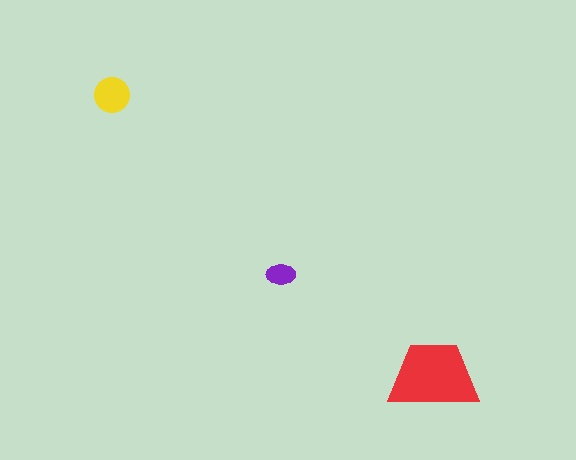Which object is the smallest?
The purple ellipse.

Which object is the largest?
The red trapezoid.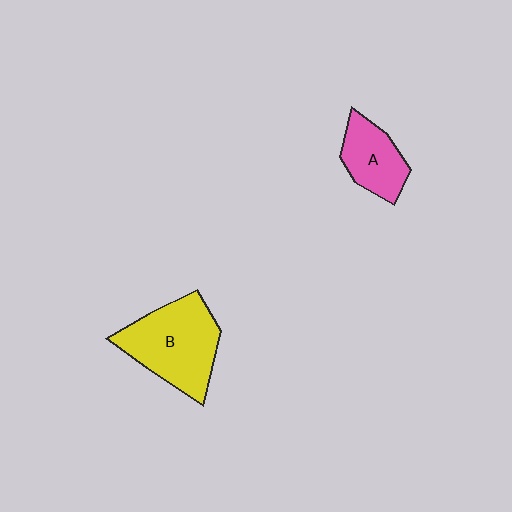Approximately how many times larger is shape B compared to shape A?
Approximately 1.8 times.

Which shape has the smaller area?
Shape A (pink).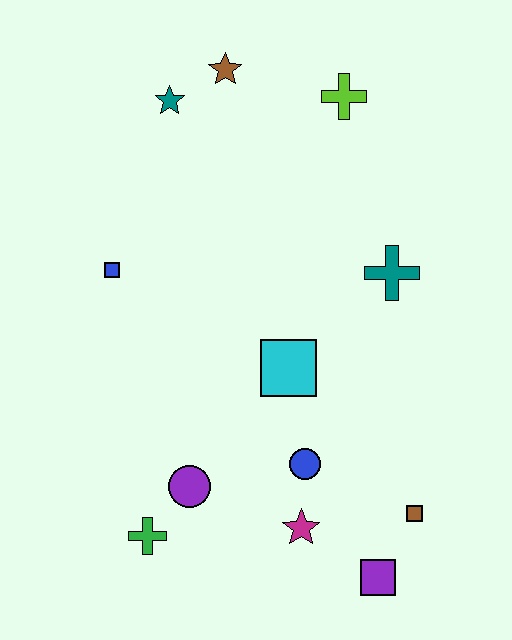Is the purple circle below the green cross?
No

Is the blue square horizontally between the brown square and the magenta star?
No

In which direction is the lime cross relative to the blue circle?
The lime cross is above the blue circle.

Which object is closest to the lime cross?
The brown star is closest to the lime cross.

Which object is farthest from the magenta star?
The brown star is farthest from the magenta star.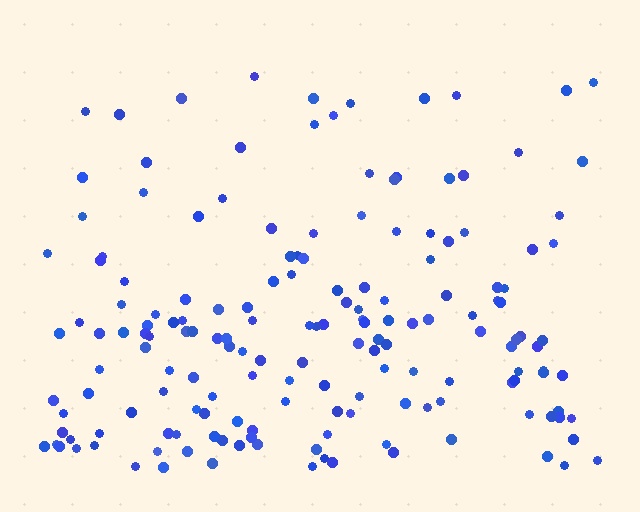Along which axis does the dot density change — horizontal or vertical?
Vertical.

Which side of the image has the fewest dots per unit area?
The top.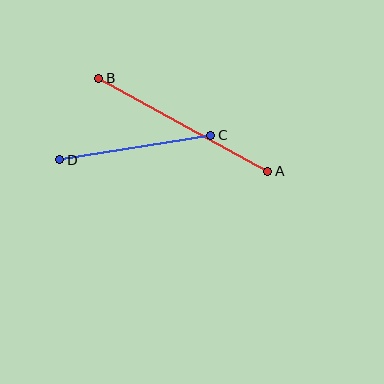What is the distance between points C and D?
The distance is approximately 153 pixels.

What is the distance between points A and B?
The distance is approximately 193 pixels.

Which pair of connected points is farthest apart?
Points A and B are farthest apart.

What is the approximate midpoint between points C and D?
The midpoint is at approximately (135, 147) pixels.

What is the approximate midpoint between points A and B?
The midpoint is at approximately (183, 125) pixels.